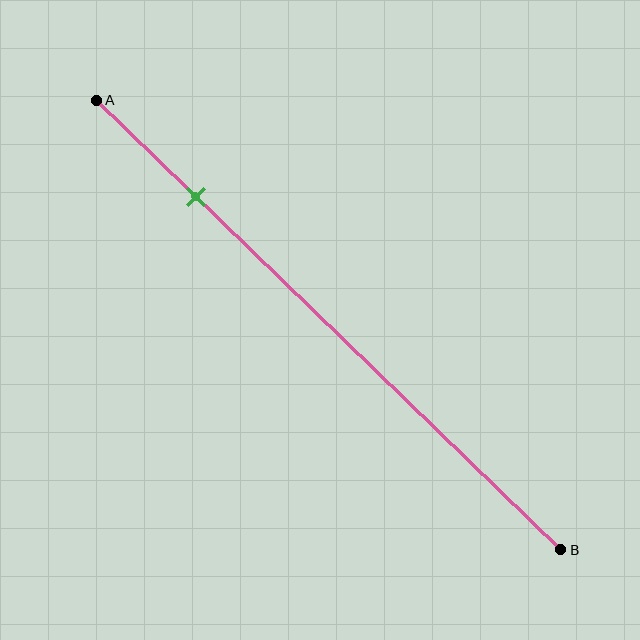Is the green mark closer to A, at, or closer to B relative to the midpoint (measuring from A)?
The green mark is closer to point A than the midpoint of segment AB.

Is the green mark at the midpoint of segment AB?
No, the mark is at about 20% from A, not at the 50% midpoint.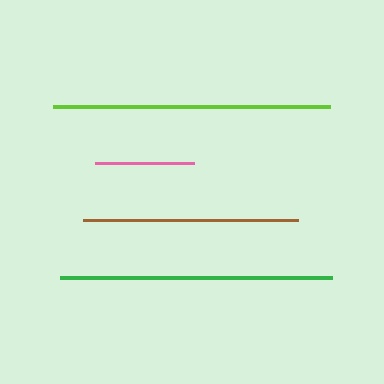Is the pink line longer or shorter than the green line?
The green line is longer than the pink line.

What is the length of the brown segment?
The brown segment is approximately 215 pixels long.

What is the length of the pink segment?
The pink segment is approximately 99 pixels long.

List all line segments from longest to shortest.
From longest to shortest: lime, green, brown, pink.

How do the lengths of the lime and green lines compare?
The lime and green lines are approximately the same length.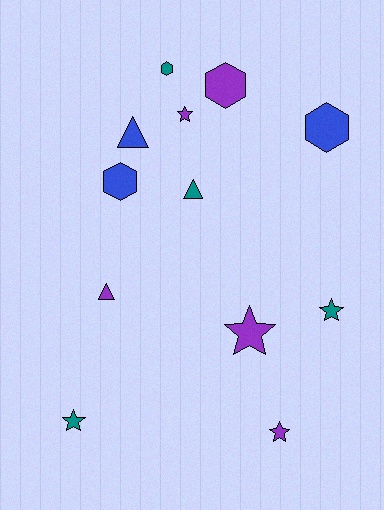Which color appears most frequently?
Purple, with 5 objects.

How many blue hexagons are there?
There are 2 blue hexagons.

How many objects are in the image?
There are 12 objects.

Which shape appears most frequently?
Star, with 5 objects.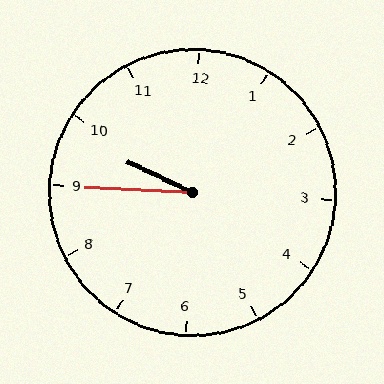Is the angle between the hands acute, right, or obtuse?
It is acute.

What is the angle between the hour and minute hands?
Approximately 22 degrees.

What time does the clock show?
9:45.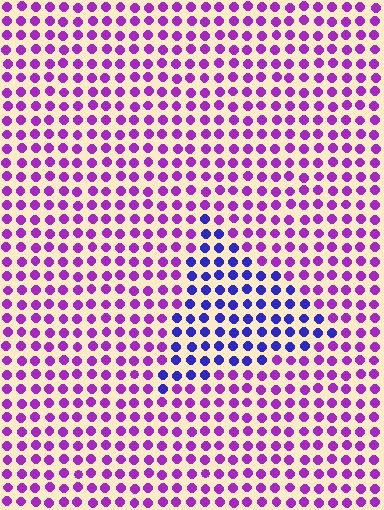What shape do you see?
I see a triangle.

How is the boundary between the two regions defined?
The boundary is defined purely by a slight shift in hue (about 47 degrees). Spacing, size, and orientation are identical on both sides.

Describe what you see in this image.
The image is filled with small purple elements in a uniform arrangement. A triangle-shaped region is visible where the elements are tinted to a slightly different hue, forming a subtle color boundary.